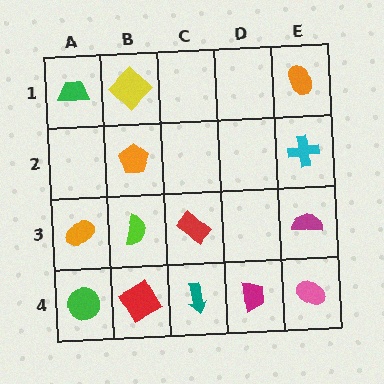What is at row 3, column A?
An orange ellipse.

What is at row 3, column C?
A red rectangle.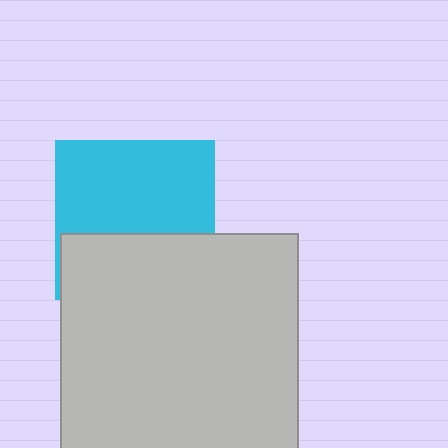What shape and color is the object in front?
The object in front is a light gray square.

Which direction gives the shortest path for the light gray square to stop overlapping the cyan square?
Moving down gives the shortest separation.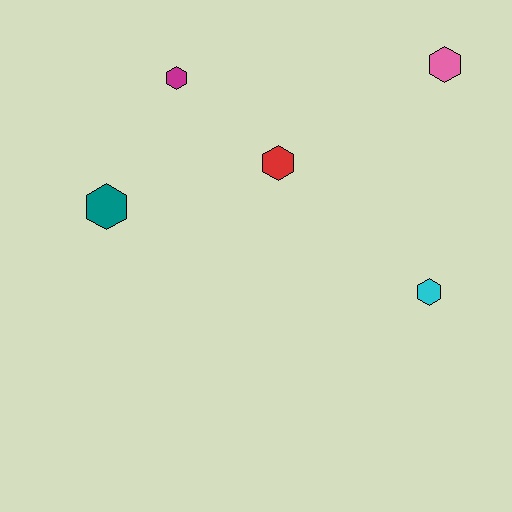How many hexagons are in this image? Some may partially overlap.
There are 5 hexagons.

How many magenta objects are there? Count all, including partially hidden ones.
There is 1 magenta object.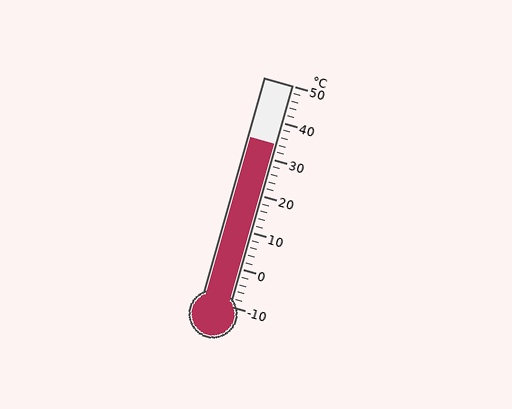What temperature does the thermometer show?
The thermometer shows approximately 34°C.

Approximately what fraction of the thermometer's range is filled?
The thermometer is filled to approximately 75% of its range.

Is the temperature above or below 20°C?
The temperature is above 20°C.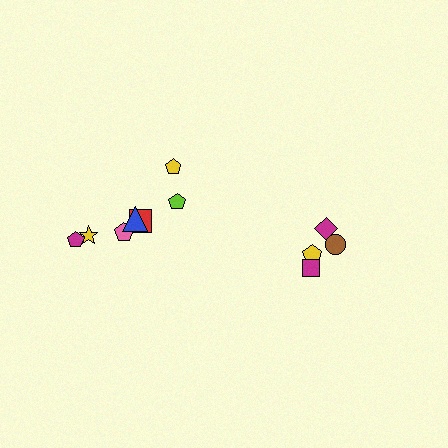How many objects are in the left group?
There are 7 objects.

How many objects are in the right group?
There are 4 objects.